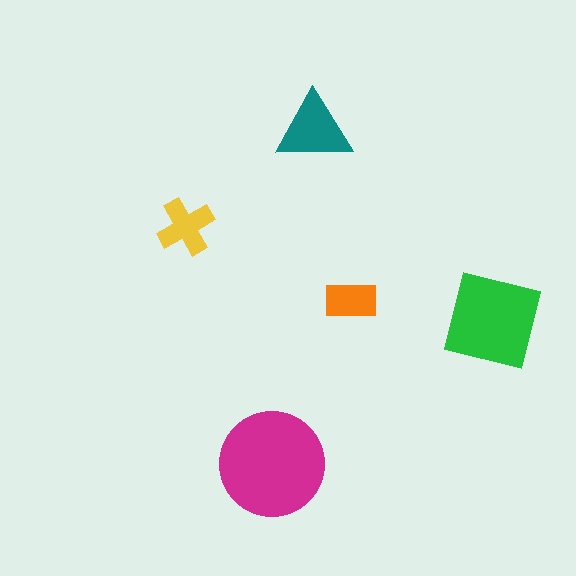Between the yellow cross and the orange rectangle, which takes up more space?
The yellow cross.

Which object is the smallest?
The orange rectangle.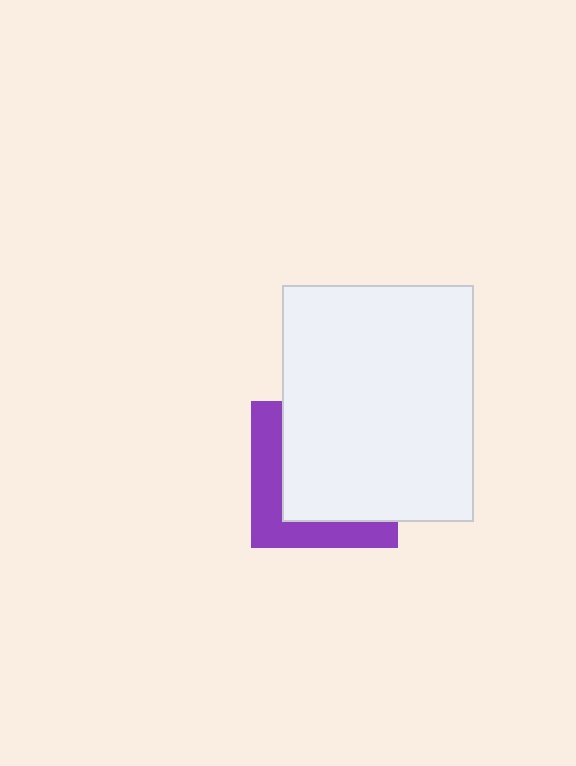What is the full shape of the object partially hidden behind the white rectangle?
The partially hidden object is a purple square.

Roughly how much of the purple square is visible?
A small part of it is visible (roughly 35%).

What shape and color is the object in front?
The object in front is a white rectangle.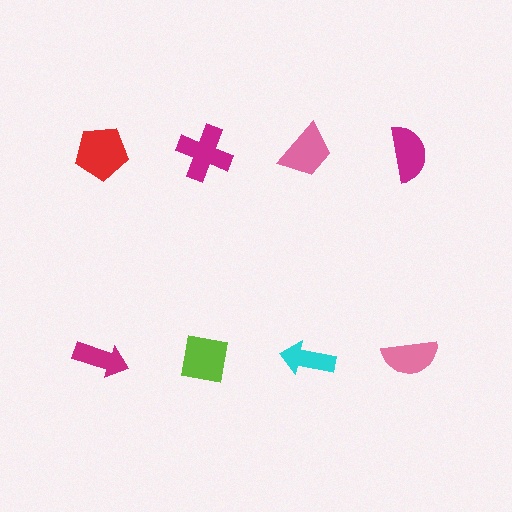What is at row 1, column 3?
A pink trapezoid.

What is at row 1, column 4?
A magenta semicircle.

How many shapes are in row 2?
4 shapes.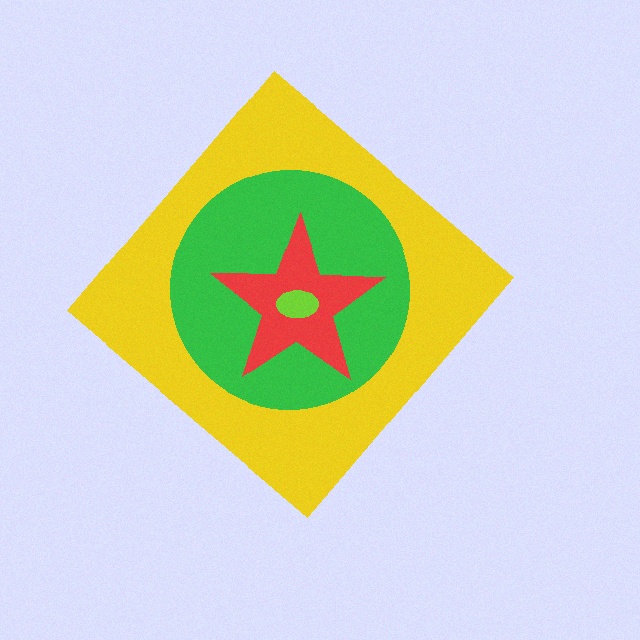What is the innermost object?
The lime ellipse.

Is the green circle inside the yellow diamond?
Yes.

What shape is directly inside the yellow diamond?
The green circle.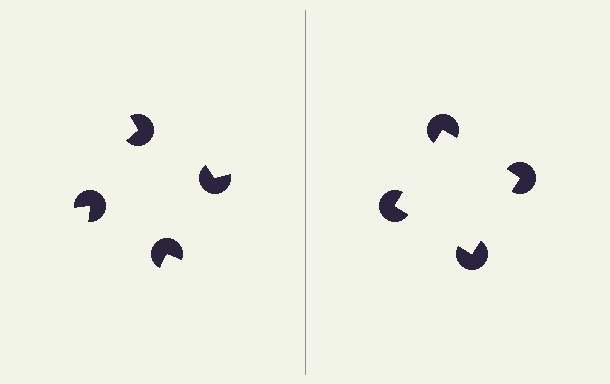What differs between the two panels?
The pac-man discs are positioned identically on both sides; only the wedge orientations differ. On the right they align to a square; on the left they are misaligned.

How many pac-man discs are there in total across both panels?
8 — 4 on each side.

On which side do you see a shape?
An illusory square appears on the right side. On the left side the wedge cuts are rotated, so no coherent shape forms.